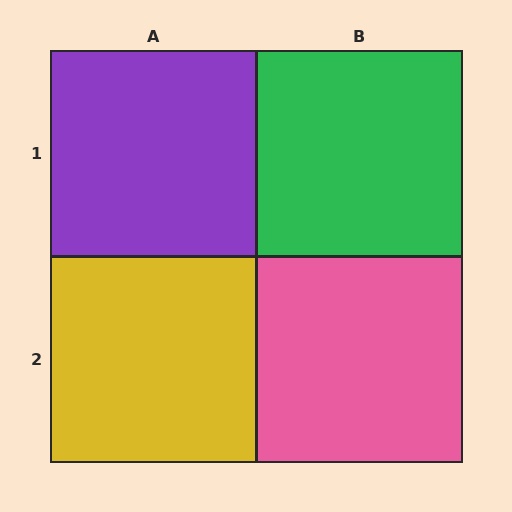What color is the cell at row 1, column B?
Green.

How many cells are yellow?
1 cell is yellow.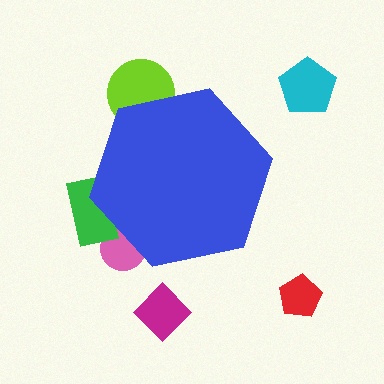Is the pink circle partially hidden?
Yes, the pink circle is partially hidden behind the blue hexagon.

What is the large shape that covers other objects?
A blue hexagon.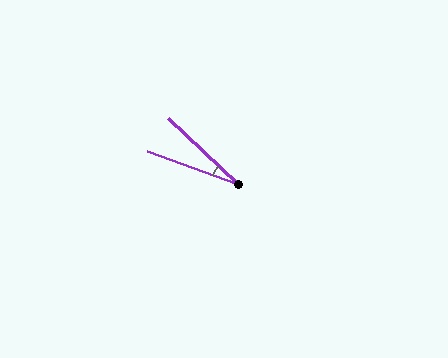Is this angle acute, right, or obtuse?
It is acute.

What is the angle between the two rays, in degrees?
Approximately 23 degrees.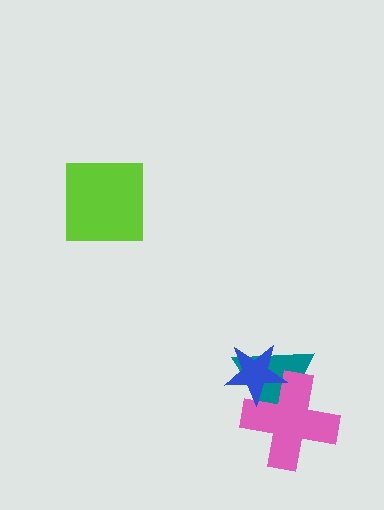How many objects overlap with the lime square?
0 objects overlap with the lime square.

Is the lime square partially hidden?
No, no other shape covers it.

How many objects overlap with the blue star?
2 objects overlap with the blue star.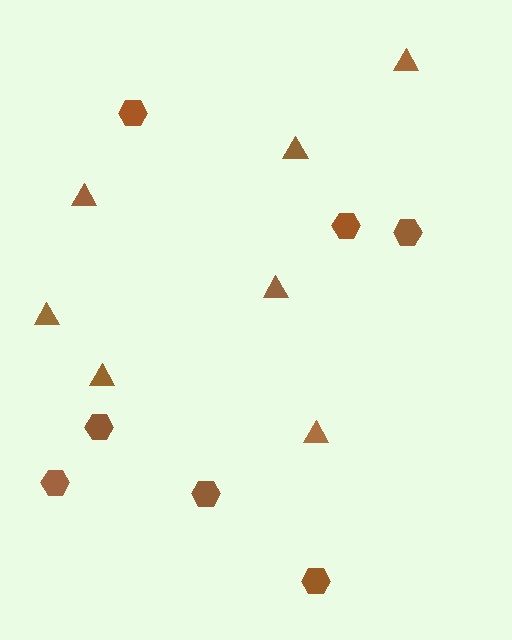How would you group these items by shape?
There are 2 groups: one group of triangles (7) and one group of hexagons (7).